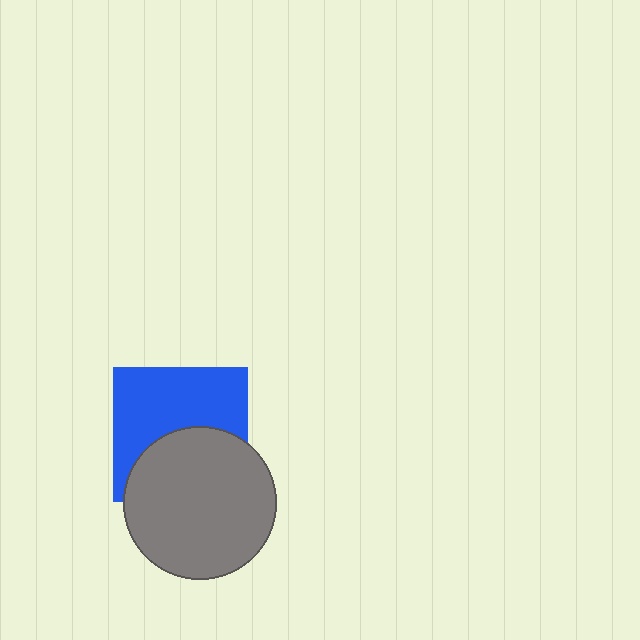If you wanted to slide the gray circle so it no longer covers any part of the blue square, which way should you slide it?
Slide it down — that is the most direct way to separate the two shapes.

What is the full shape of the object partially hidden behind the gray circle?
The partially hidden object is a blue square.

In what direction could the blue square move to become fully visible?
The blue square could move up. That would shift it out from behind the gray circle entirely.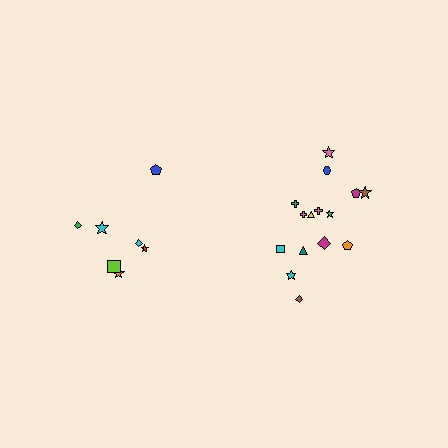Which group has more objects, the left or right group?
The right group.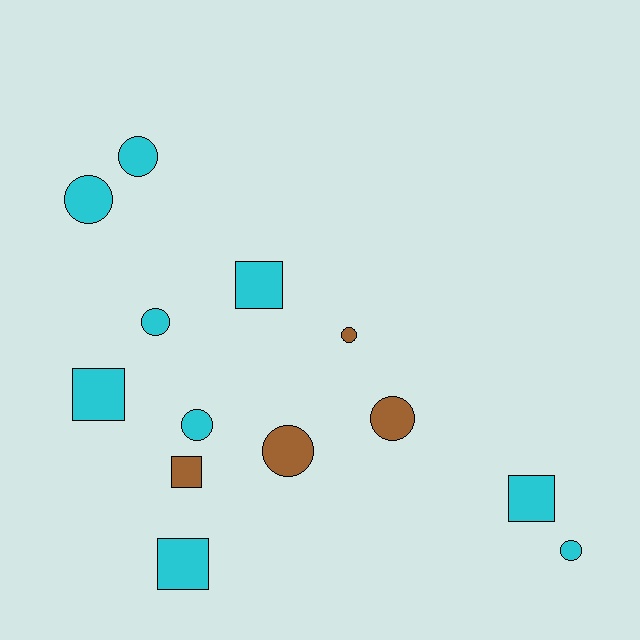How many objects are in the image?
There are 13 objects.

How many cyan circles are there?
There are 5 cyan circles.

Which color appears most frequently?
Cyan, with 9 objects.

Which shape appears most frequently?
Circle, with 8 objects.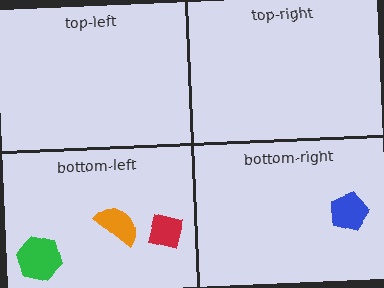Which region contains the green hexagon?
The bottom-left region.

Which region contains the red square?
The bottom-left region.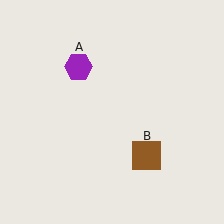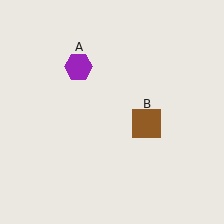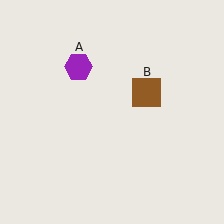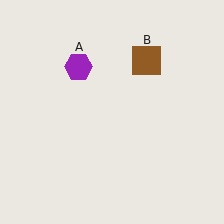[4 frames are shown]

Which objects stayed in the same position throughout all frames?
Purple hexagon (object A) remained stationary.